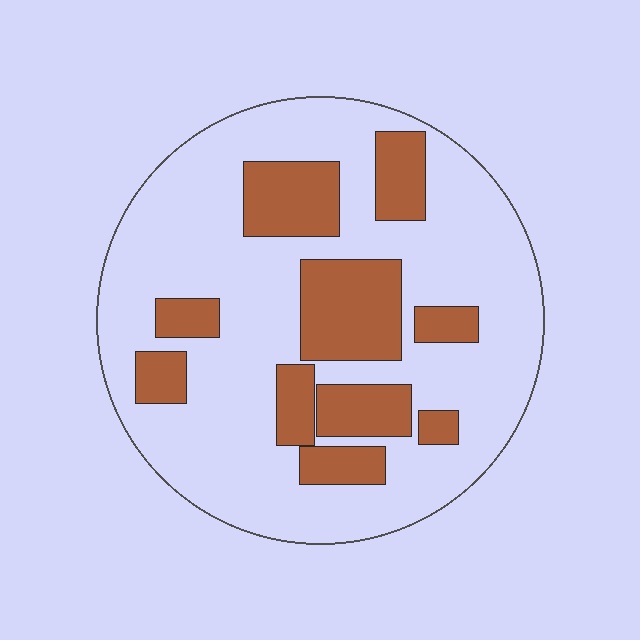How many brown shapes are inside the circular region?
10.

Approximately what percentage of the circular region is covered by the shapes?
Approximately 25%.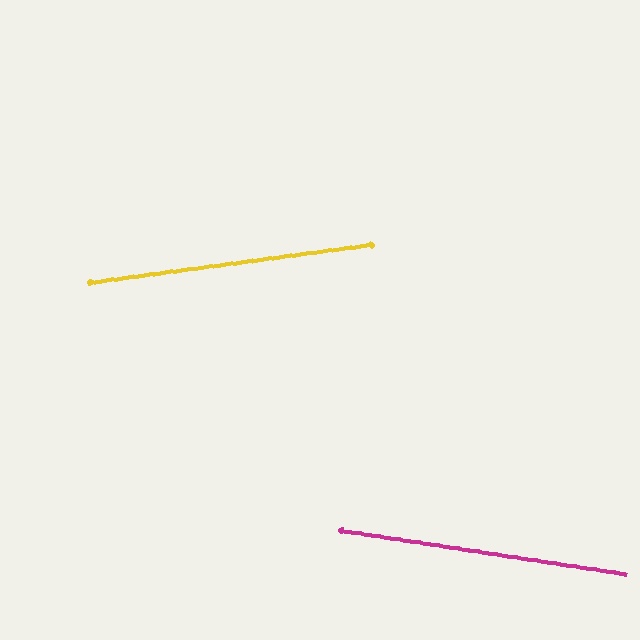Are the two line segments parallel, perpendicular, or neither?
Neither parallel nor perpendicular — they differ by about 16°.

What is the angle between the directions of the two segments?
Approximately 16 degrees.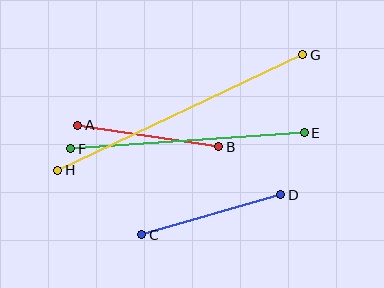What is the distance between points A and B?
The distance is approximately 143 pixels.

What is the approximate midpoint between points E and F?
The midpoint is at approximately (188, 141) pixels.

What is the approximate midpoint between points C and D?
The midpoint is at approximately (211, 215) pixels.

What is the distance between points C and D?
The distance is approximately 145 pixels.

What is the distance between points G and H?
The distance is approximately 271 pixels.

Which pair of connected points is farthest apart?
Points G and H are farthest apart.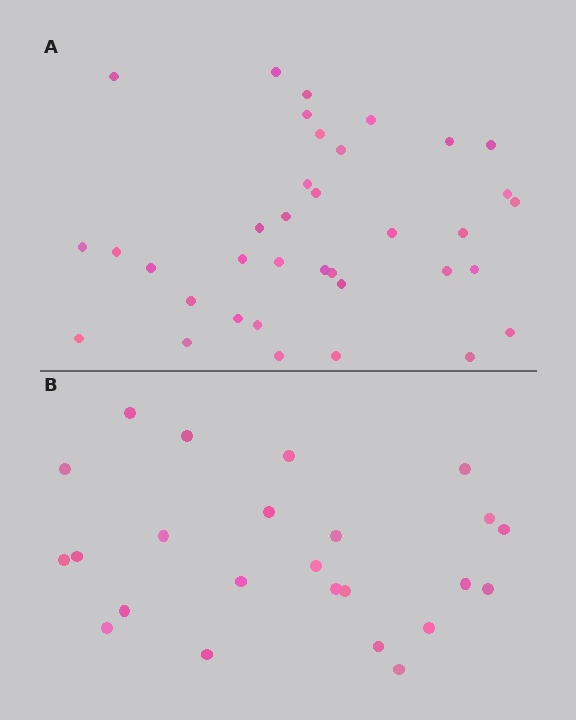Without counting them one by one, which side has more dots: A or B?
Region A (the top region) has more dots.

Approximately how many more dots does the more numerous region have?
Region A has roughly 12 or so more dots than region B.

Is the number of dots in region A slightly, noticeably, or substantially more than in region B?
Region A has substantially more. The ratio is roughly 1.5 to 1.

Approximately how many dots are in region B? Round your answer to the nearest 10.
About 20 dots. (The exact count is 24, which rounds to 20.)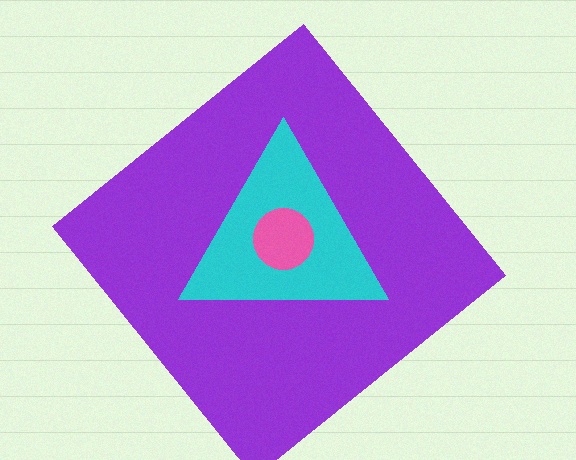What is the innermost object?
The pink circle.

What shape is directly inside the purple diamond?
The cyan triangle.